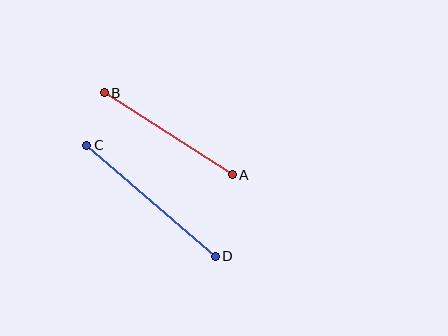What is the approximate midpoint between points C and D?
The midpoint is at approximately (151, 201) pixels.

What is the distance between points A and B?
The distance is approximately 152 pixels.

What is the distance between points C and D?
The distance is approximately 170 pixels.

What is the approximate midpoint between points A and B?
The midpoint is at approximately (168, 134) pixels.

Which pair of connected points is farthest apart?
Points C and D are farthest apart.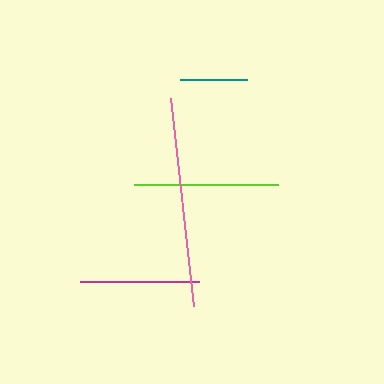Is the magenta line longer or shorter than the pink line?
The pink line is longer than the magenta line.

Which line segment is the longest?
The pink line is the longest at approximately 209 pixels.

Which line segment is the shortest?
The teal line is the shortest at approximately 66 pixels.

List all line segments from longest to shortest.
From longest to shortest: pink, lime, magenta, teal.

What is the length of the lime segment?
The lime segment is approximately 144 pixels long.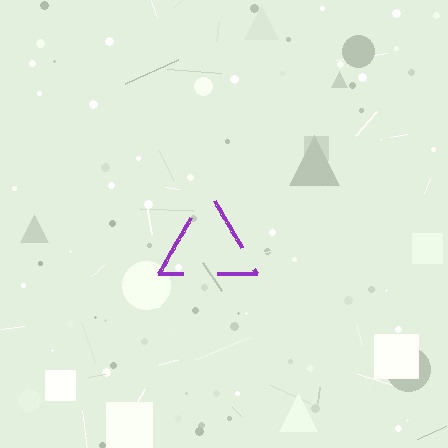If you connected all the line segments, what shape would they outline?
They would outline a triangle.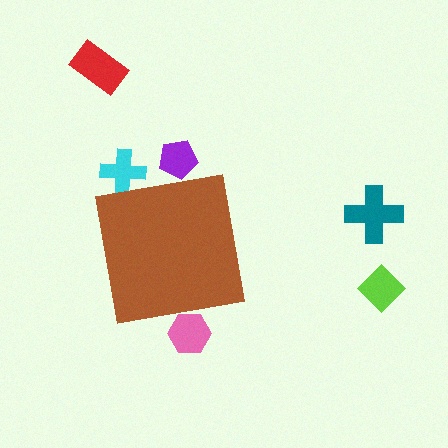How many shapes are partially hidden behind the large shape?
3 shapes are partially hidden.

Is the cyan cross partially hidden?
Yes, the cyan cross is partially hidden behind the brown square.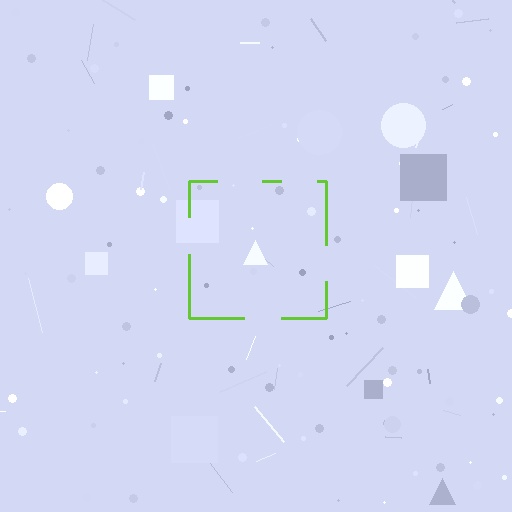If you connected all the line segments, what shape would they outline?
They would outline a square.